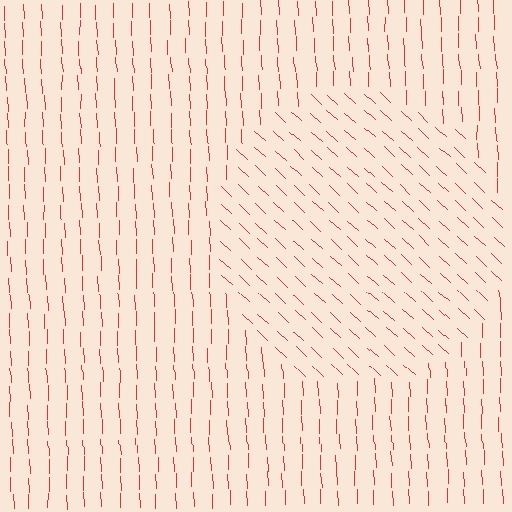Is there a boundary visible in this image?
Yes, there is a texture boundary formed by a change in line orientation.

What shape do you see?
I see a circle.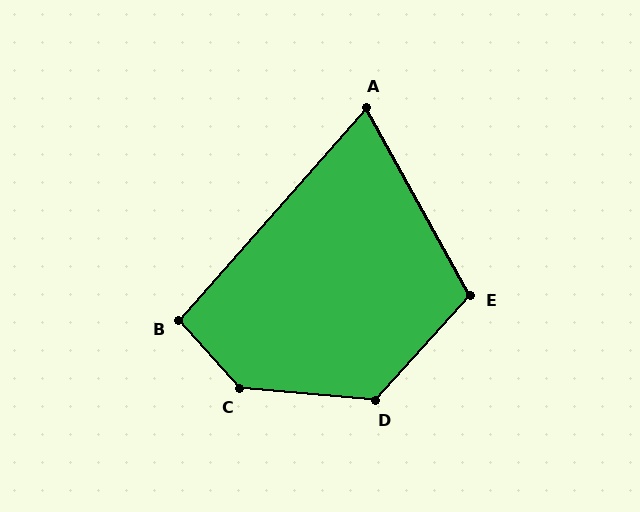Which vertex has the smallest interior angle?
A, at approximately 70 degrees.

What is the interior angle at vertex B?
Approximately 97 degrees (obtuse).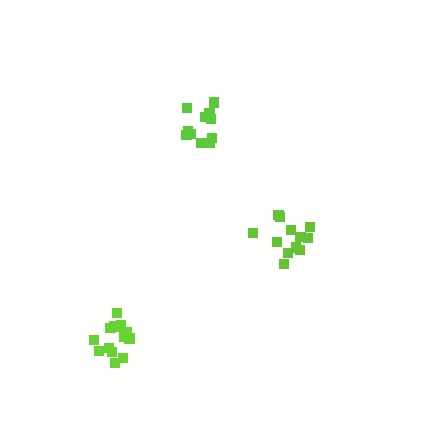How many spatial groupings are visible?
There are 3 spatial groupings.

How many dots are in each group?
Group 1: 14 dots, Group 2: 13 dots, Group 3: 11 dots (38 total).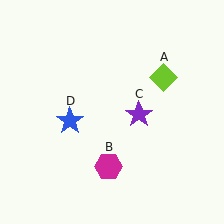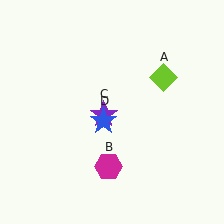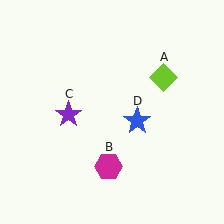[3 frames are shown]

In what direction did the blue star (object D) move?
The blue star (object D) moved right.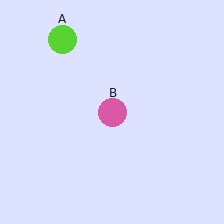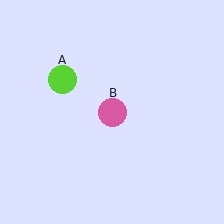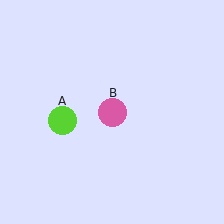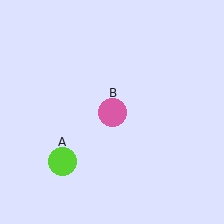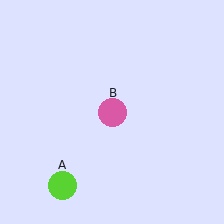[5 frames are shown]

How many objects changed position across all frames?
1 object changed position: lime circle (object A).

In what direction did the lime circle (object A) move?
The lime circle (object A) moved down.